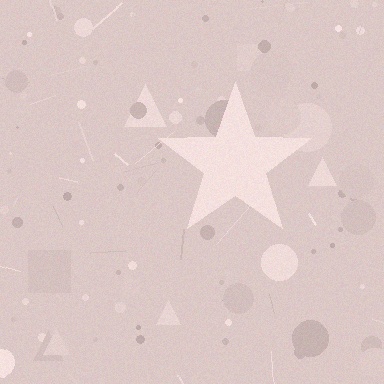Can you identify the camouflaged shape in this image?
The camouflaged shape is a star.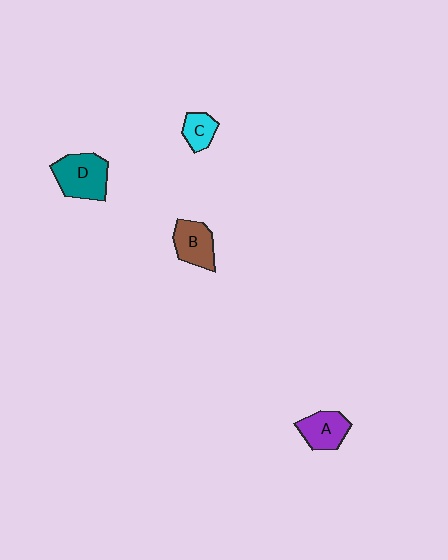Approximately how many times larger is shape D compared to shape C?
Approximately 2.1 times.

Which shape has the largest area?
Shape D (teal).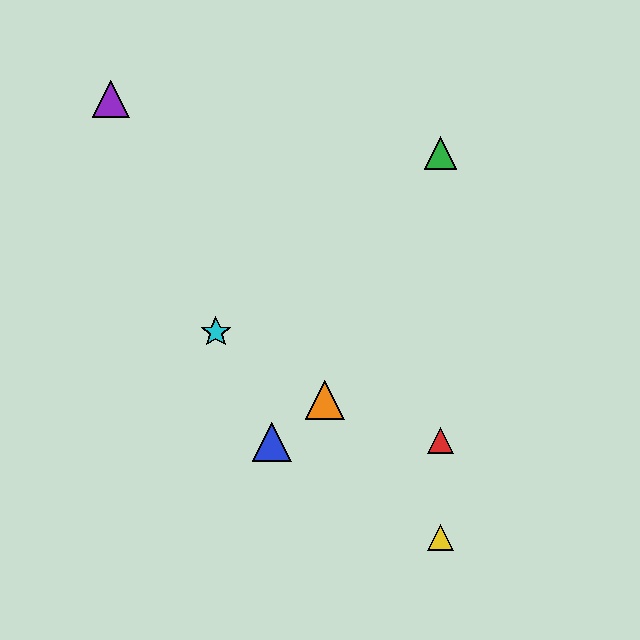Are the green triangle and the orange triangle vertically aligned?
No, the green triangle is at x≈440 and the orange triangle is at x≈325.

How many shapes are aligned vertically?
3 shapes (the red triangle, the green triangle, the yellow triangle) are aligned vertically.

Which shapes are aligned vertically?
The red triangle, the green triangle, the yellow triangle are aligned vertically.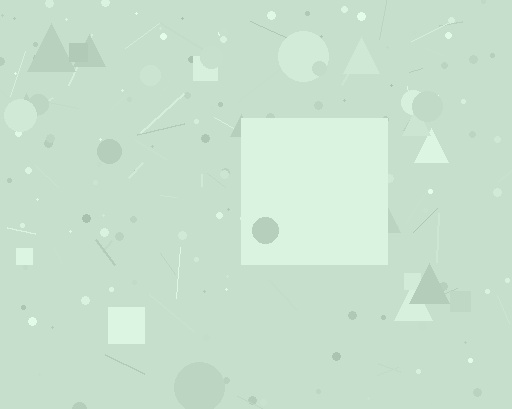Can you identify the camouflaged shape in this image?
The camouflaged shape is a square.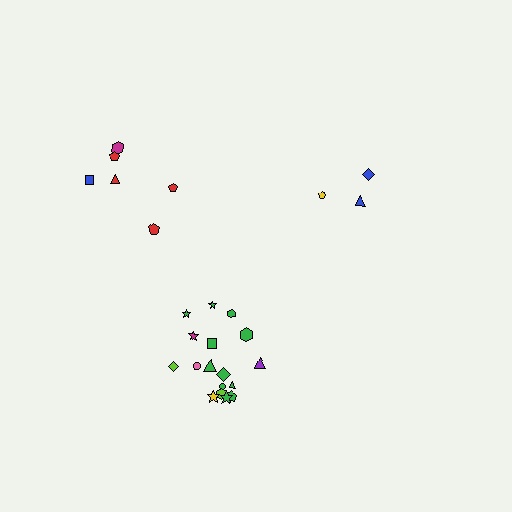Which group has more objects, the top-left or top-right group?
The top-left group.